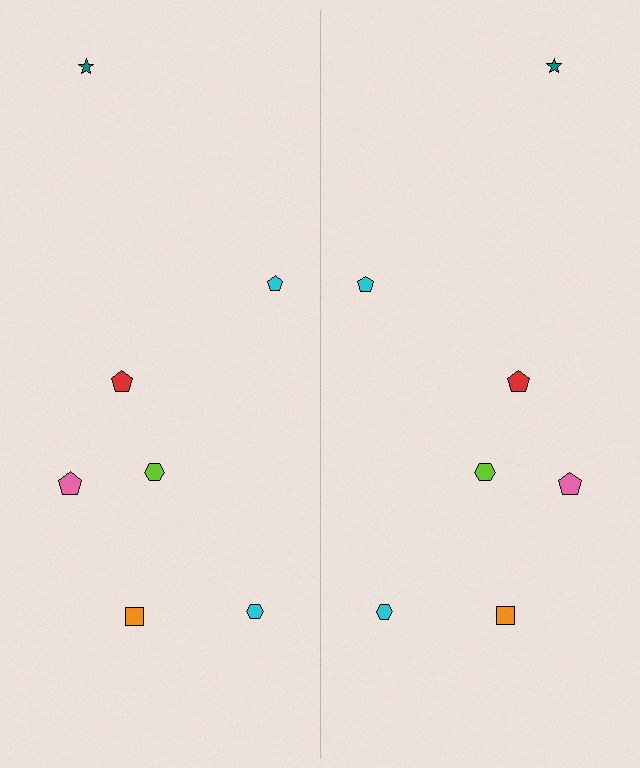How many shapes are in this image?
There are 14 shapes in this image.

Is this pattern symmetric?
Yes, this pattern has bilateral (reflection) symmetry.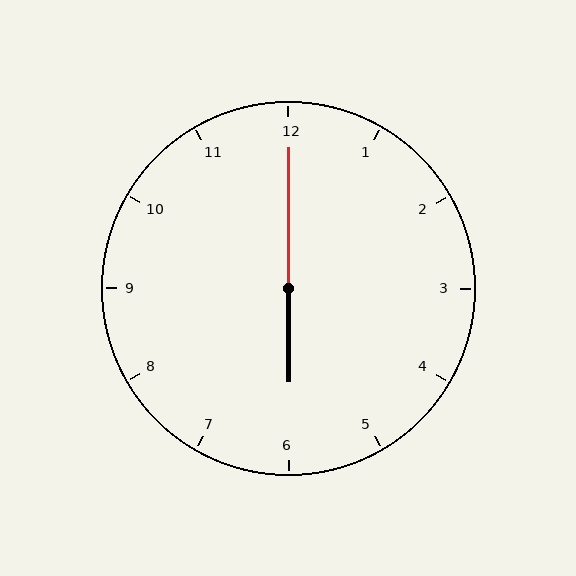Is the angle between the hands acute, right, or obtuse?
It is obtuse.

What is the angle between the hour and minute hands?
Approximately 180 degrees.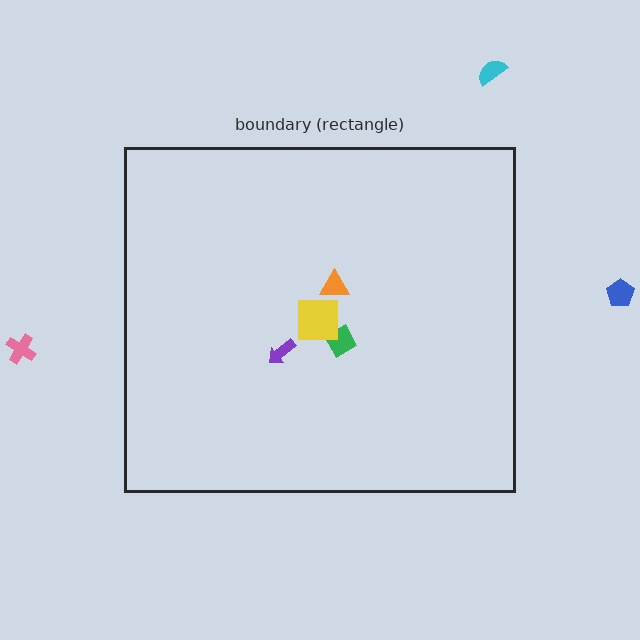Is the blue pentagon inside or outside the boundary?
Outside.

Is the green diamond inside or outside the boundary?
Inside.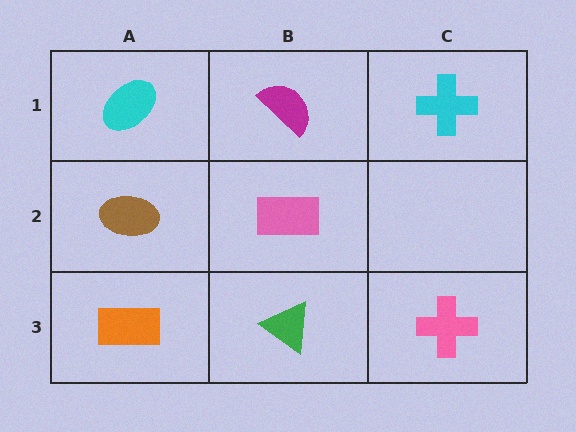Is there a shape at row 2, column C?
No, that cell is empty.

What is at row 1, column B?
A magenta semicircle.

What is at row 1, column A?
A cyan ellipse.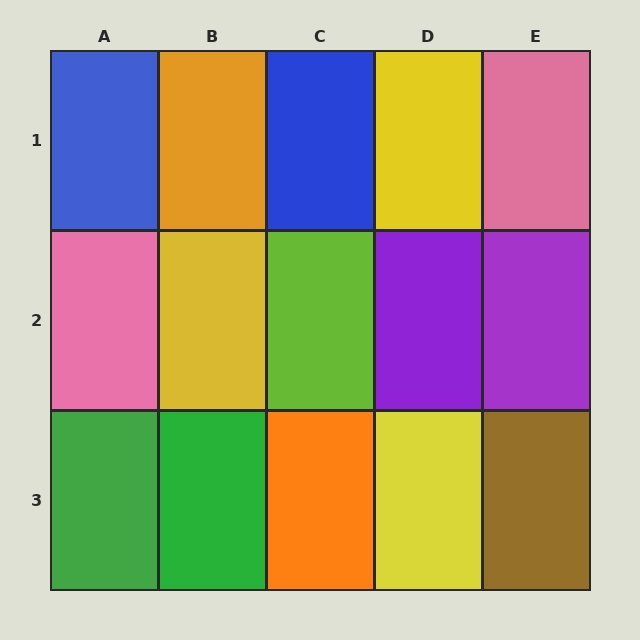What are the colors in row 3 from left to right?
Green, green, orange, yellow, brown.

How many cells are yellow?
3 cells are yellow.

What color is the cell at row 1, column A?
Blue.